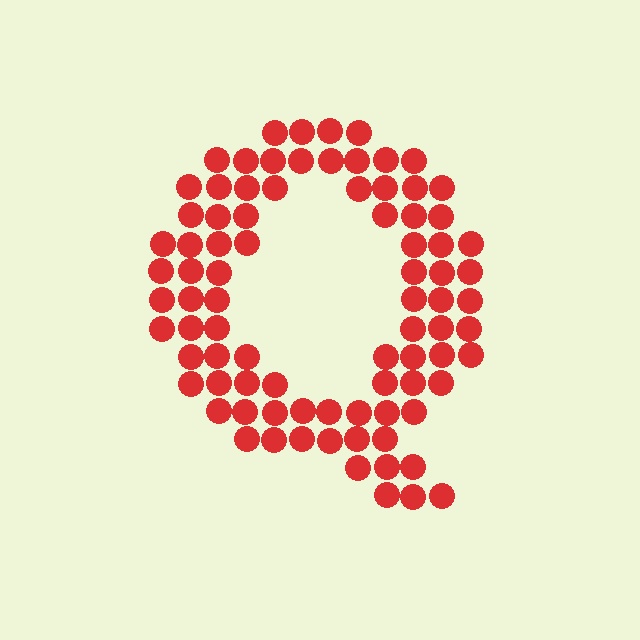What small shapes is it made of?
It is made of small circles.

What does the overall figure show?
The overall figure shows the letter Q.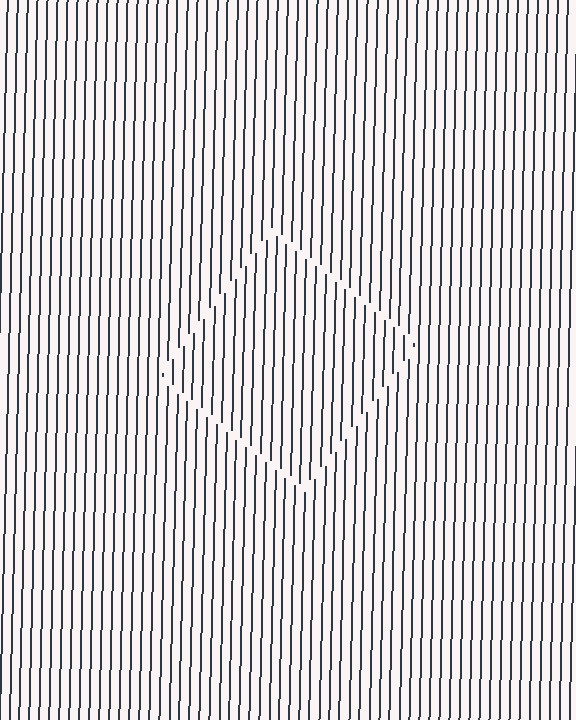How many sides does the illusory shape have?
4 sides — the line-ends trace a square.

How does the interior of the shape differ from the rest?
The interior of the shape contains the same grating, shifted by half a period — the contour is defined by the phase discontinuity where line-ends from the inner and outer gratings abut.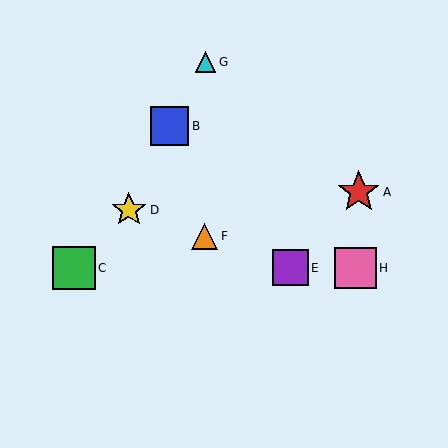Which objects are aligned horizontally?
Objects C, E, H are aligned horizontally.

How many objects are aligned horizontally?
3 objects (C, E, H) are aligned horizontally.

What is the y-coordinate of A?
Object A is at y≈192.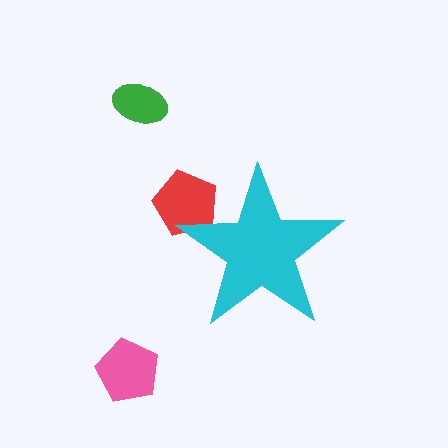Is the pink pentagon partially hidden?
No, the pink pentagon is fully visible.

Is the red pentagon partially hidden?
Yes, the red pentagon is partially hidden behind the cyan star.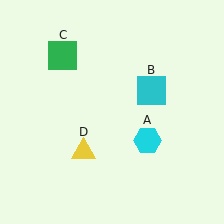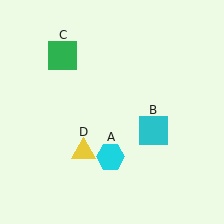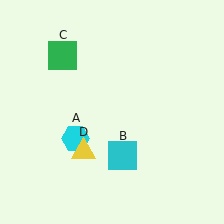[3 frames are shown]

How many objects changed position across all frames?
2 objects changed position: cyan hexagon (object A), cyan square (object B).